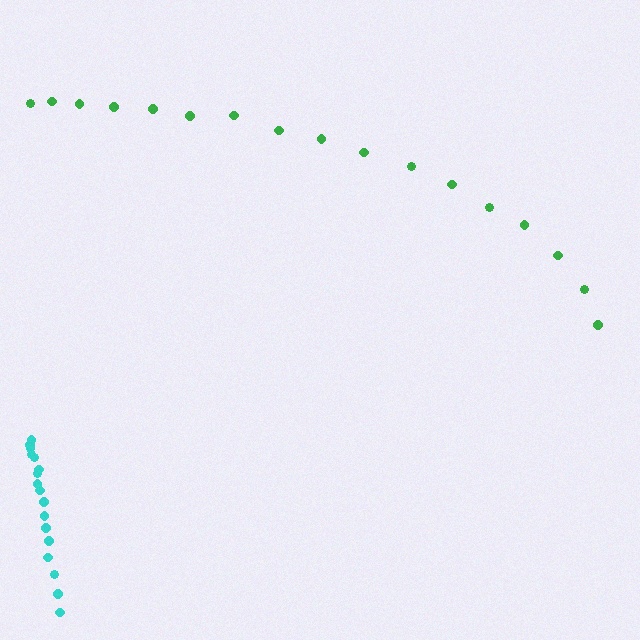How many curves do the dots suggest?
There are 2 distinct paths.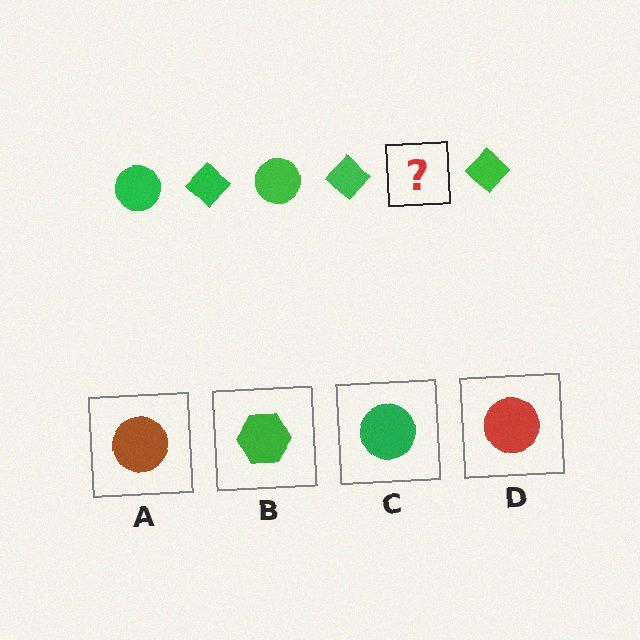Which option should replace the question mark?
Option C.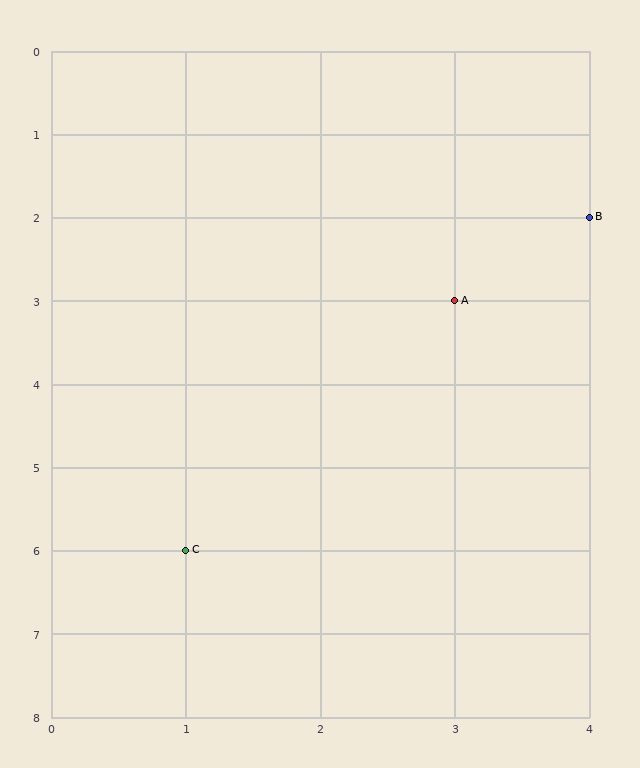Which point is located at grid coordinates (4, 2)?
Point B is at (4, 2).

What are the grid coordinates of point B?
Point B is at grid coordinates (4, 2).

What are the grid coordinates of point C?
Point C is at grid coordinates (1, 6).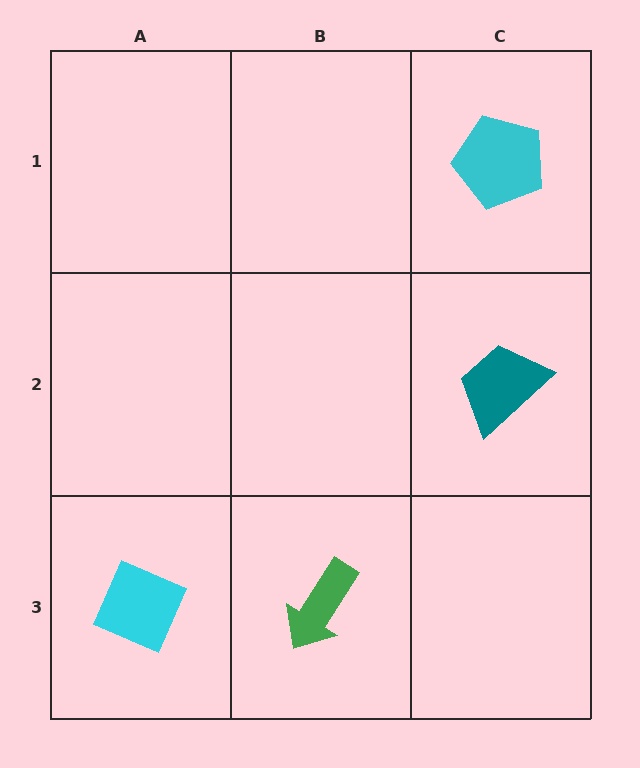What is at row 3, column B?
A green arrow.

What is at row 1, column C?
A cyan pentagon.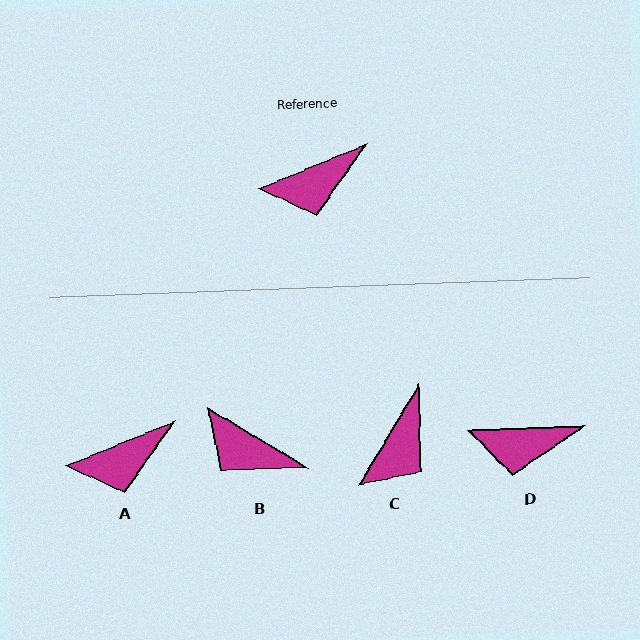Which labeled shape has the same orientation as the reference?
A.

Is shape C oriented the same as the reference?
No, it is off by about 36 degrees.